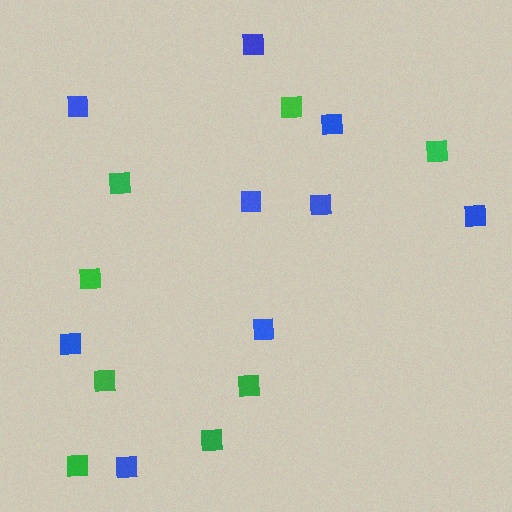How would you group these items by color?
There are 2 groups: one group of blue squares (9) and one group of green squares (8).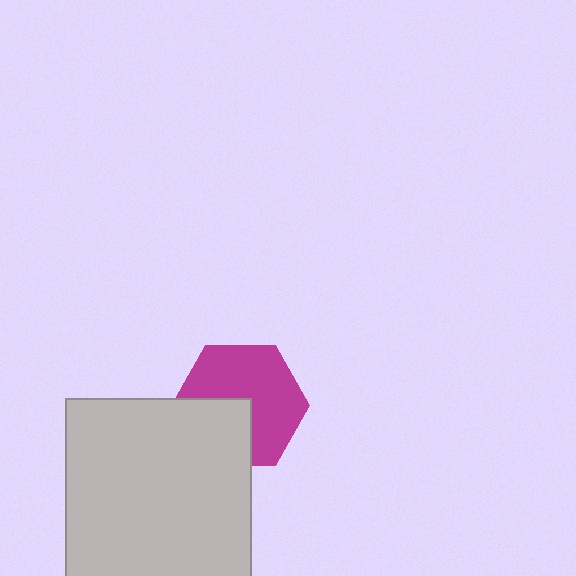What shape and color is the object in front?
The object in front is a light gray square.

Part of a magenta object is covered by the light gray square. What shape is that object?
It is a hexagon.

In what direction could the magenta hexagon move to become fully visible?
The magenta hexagon could move toward the upper-right. That would shift it out from behind the light gray square entirely.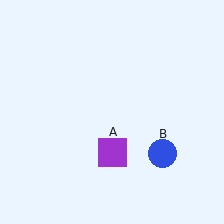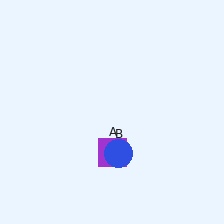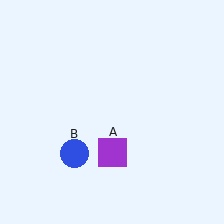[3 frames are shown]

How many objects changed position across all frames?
1 object changed position: blue circle (object B).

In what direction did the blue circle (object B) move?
The blue circle (object B) moved left.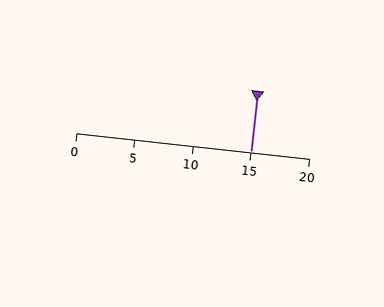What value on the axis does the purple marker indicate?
The marker indicates approximately 15.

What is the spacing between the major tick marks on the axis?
The major ticks are spaced 5 apart.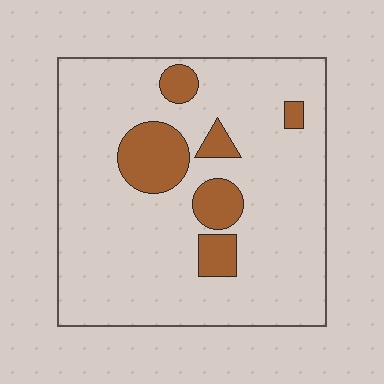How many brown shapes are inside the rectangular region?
6.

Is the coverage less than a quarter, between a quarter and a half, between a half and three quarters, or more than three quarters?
Less than a quarter.